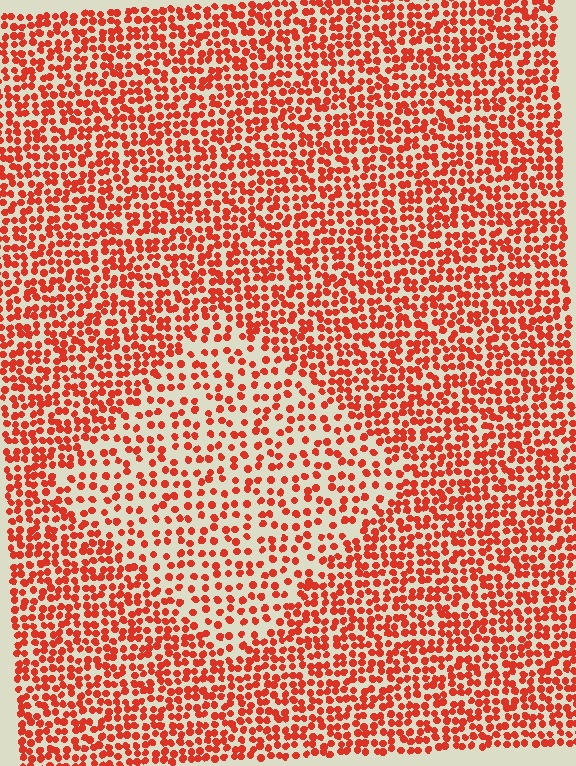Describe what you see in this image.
The image contains small red elements arranged at two different densities. A diamond-shaped region is visible where the elements are less densely packed than the surrounding area.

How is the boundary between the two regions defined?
The boundary is defined by a change in element density (approximately 1.8x ratio). All elements are the same color, size, and shape.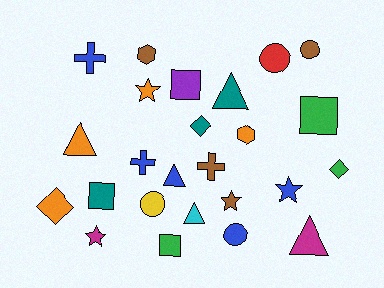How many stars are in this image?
There are 4 stars.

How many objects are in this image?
There are 25 objects.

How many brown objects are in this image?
There are 4 brown objects.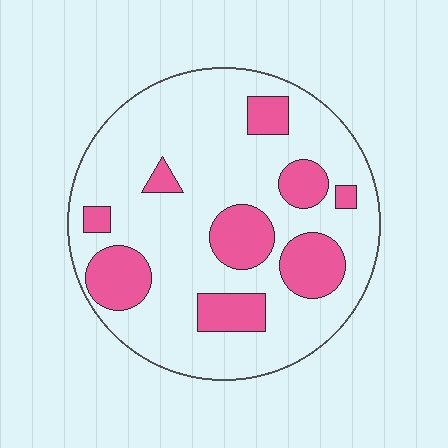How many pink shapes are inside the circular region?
9.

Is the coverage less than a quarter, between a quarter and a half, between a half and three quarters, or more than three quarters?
Less than a quarter.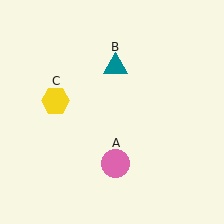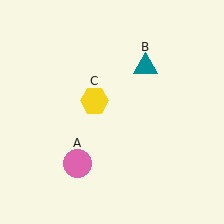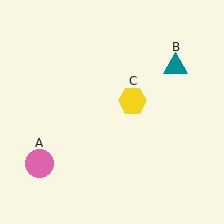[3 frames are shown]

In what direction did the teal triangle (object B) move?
The teal triangle (object B) moved right.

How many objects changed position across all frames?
3 objects changed position: pink circle (object A), teal triangle (object B), yellow hexagon (object C).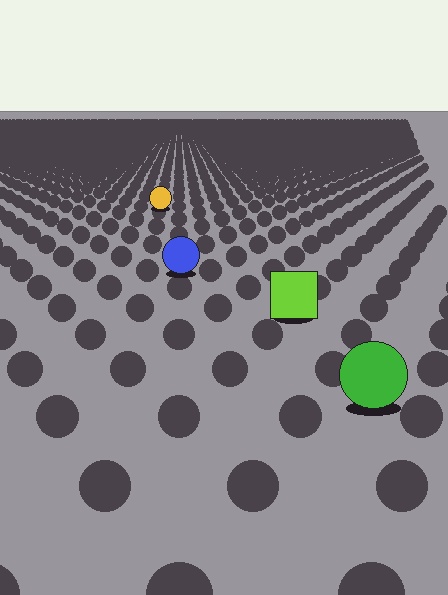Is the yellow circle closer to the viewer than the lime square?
No. The lime square is closer — you can tell from the texture gradient: the ground texture is coarser near it.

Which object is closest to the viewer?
The green circle is closest. The texture marks near it are larger and more spread out.